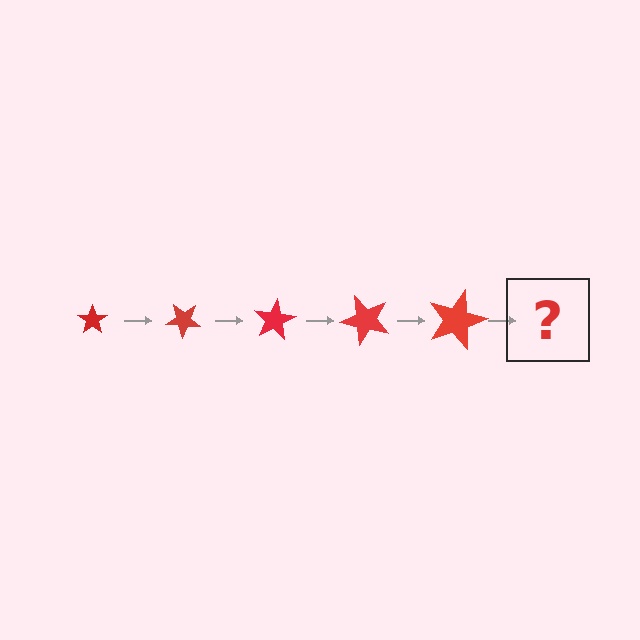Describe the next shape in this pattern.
It should be a star, larger than the previous one and rotated 200 degrees from the start.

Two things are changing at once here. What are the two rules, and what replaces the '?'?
The two rules are that the star grows larger each step and it rotates 40 degrees each step. The '?' should be a star, larger than the previous one and rotated 200 degrees from the start.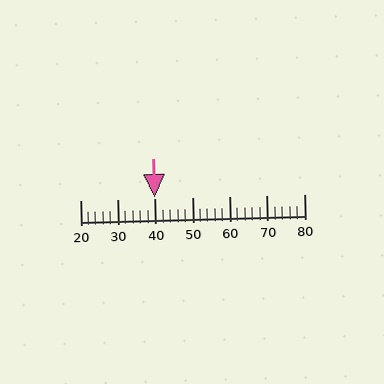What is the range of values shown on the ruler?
The ruler shows values from 20 to 80.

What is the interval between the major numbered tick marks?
The major tick marks are spaced 10 units apart.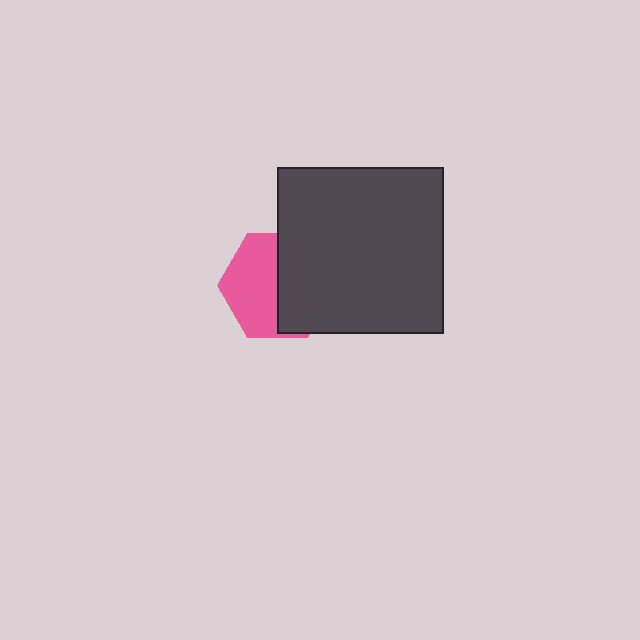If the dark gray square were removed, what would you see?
You would see the complete pink hexagon.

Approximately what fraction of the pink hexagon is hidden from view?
Roughly 49% of the pink hexagon is hidden behind the dark gray square.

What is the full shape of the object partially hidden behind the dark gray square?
The partially hidden object is a pink hexagon.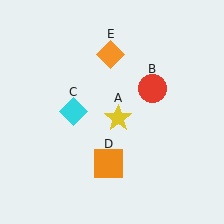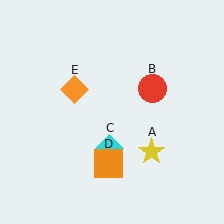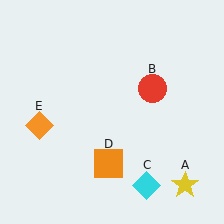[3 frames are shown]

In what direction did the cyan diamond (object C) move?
The cyan diamond (object C) moved down and to the right.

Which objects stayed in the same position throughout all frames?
Red circle (object B) and orange square (object D) remained stationary.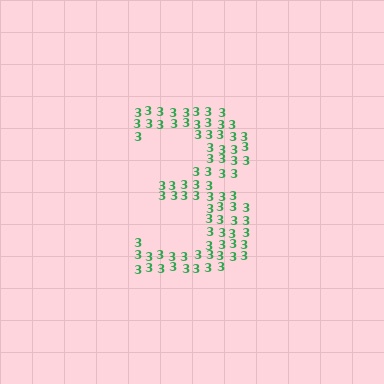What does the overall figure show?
The overall figure shows the digit 3.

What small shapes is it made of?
It is made of small digit 3's.